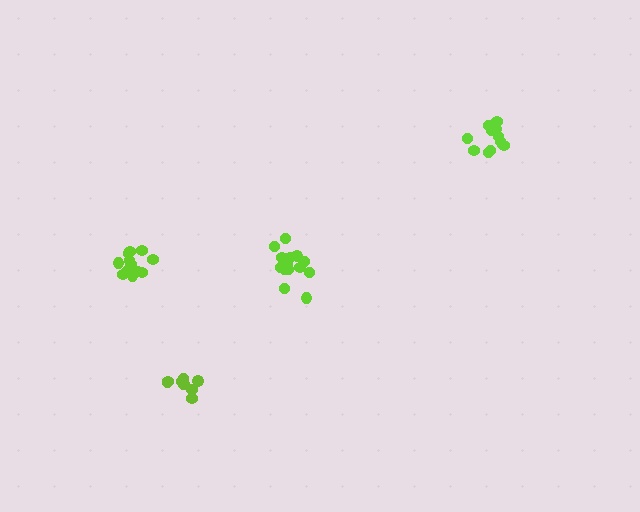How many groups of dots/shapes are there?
There are 4 groups.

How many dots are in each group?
Group 1: 9 dots, Group 2: 15 dots, Group 3: 13 dots, Group 4: 12 dots (49 total).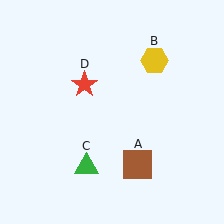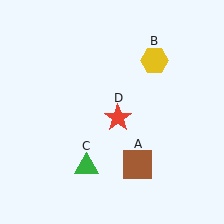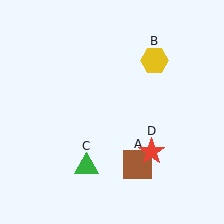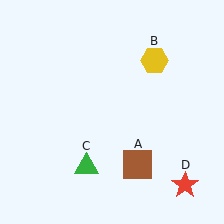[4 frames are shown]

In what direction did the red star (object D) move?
The red star (object D) moved down and to the right.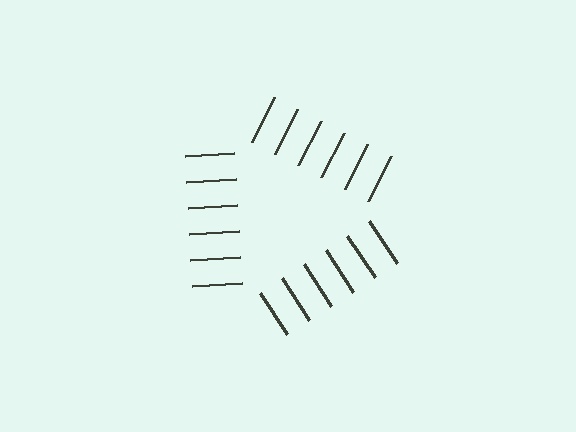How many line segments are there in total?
18 — 6 along each of the 3 edges.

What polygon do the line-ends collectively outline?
An illusory triangle — the line segments terminate on its edges but no continuous stroke is drawn.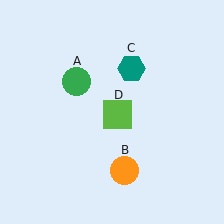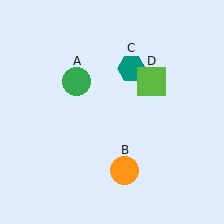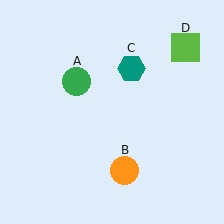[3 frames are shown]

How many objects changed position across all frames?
1 object changed position: lime square (object D).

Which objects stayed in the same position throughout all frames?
Green circle (object A) and orange circle (object B) and teal hexagon (object C) remained stationary.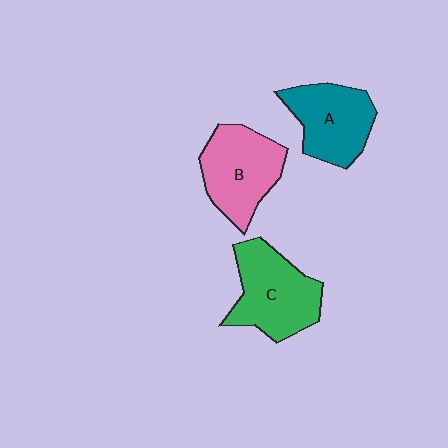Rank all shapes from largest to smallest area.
From largest to smallest: C (green), B (pink), A (teal).